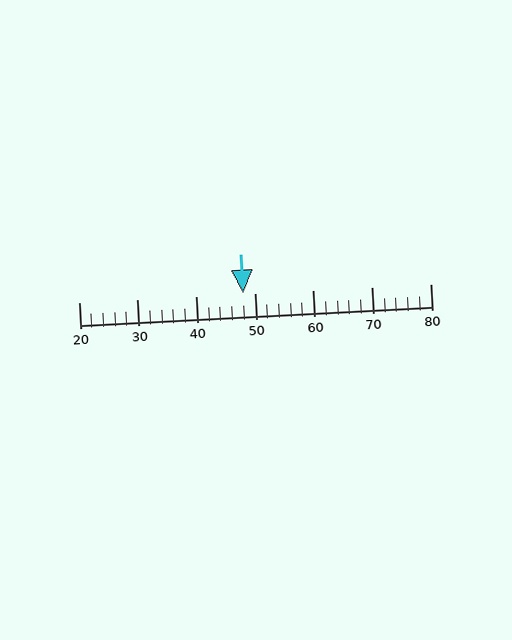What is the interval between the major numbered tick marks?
The major tick marks are spaced 10 units apart.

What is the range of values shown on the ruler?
The ruler shows values from 20 to 80.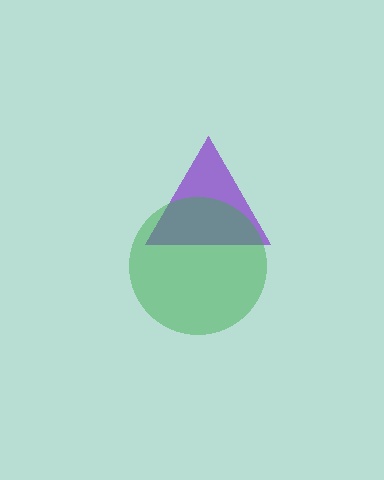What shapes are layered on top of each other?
The layered shapes are: a purple triangle, a green circle.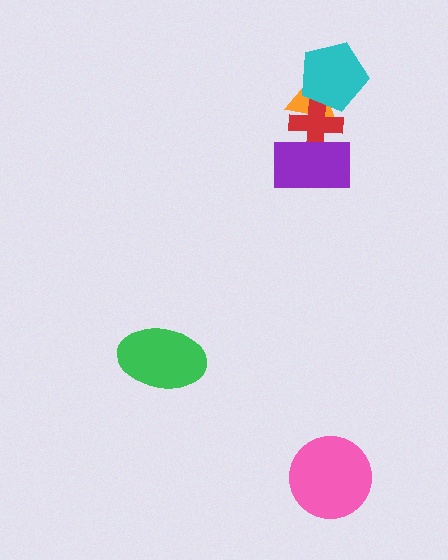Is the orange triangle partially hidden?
Yes, it is partially covered by another shape.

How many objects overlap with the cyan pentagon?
2 objects overlap with the cyan pentagon.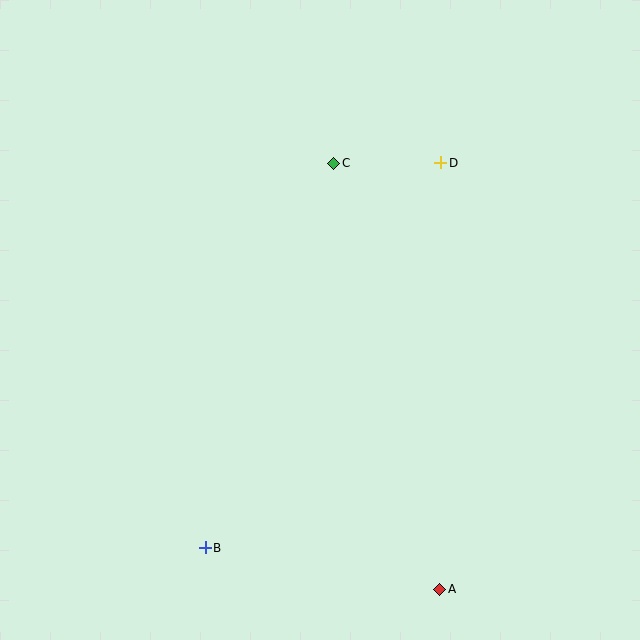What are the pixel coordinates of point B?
Point B is at (205, 548).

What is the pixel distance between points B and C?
The distance between B and C is 405 pixels.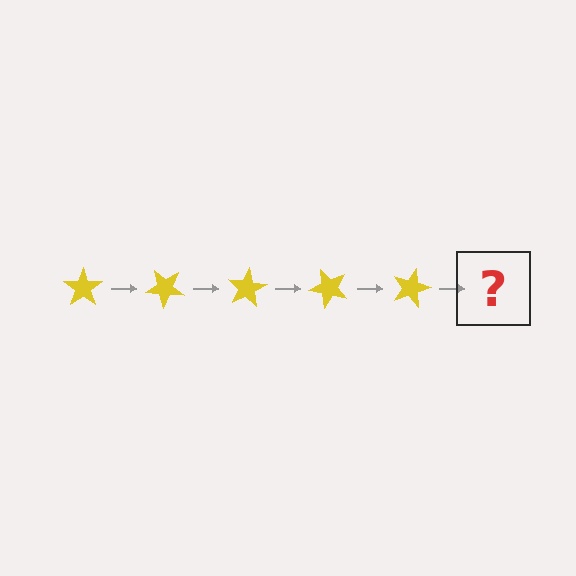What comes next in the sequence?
The next element should be a yellow star rotated 200 degrees.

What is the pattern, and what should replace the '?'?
The pattern is that the star rotates 40 degrees each step. The '?' should be a yellow star rotated 200 degrees.